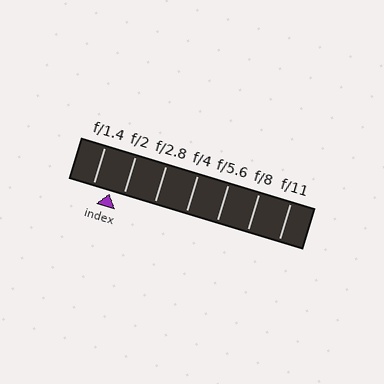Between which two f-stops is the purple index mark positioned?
The index mark is between f/1.4 and f/2.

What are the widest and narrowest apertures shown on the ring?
The widest aperture shown is f/1.4 and the narrowest is f/11.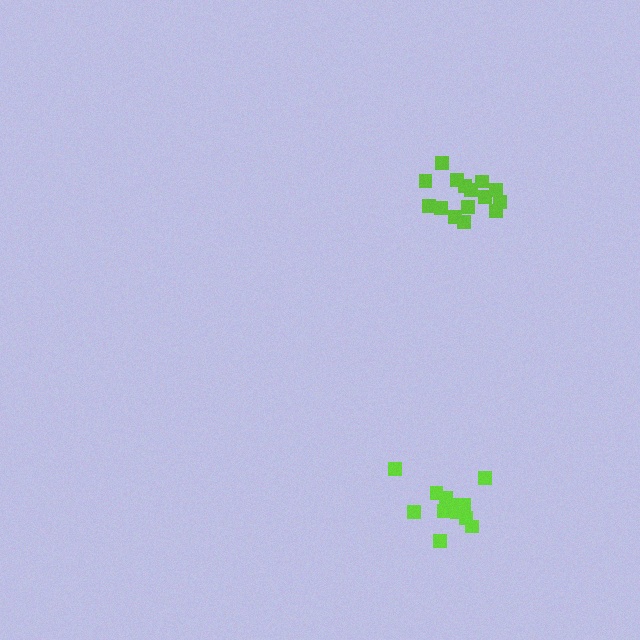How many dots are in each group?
Group 1: 12 dots, Group 2: 15 dots (27 total).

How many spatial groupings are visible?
There are 2 spatial groupings.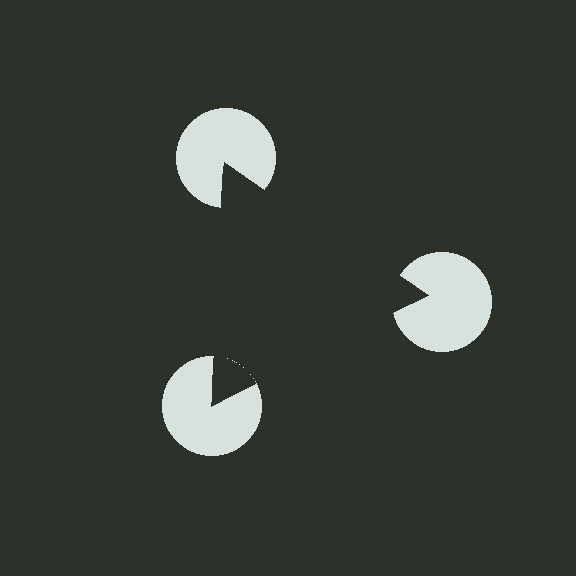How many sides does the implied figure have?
3 sides.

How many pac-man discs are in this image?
There are 3 — one at each vertex of the illusory triangle.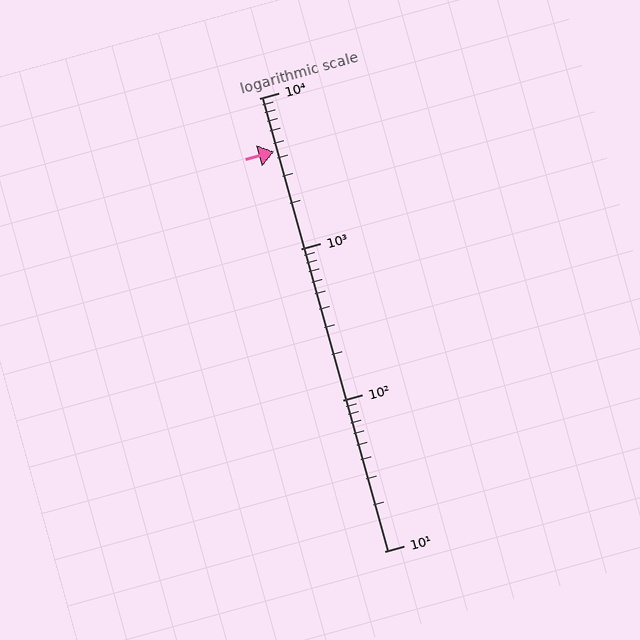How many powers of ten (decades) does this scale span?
The scale spans 3 decades, from 10 to 10000.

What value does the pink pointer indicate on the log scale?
The pointer indicates approximately 4400.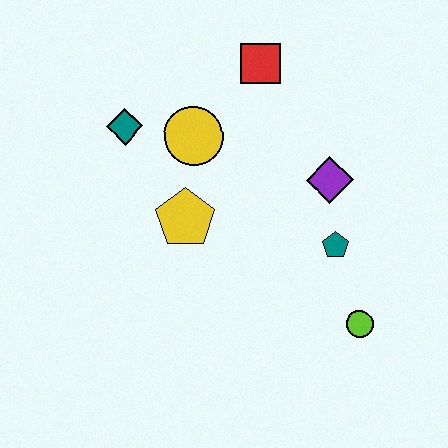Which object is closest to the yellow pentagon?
The yellow circle is closest to the yellow pentagon.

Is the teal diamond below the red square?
Yes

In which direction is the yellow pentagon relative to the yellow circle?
The yellow pentagon is below the yellow circle.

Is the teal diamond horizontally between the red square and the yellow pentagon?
No